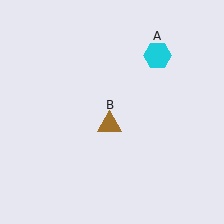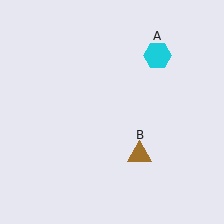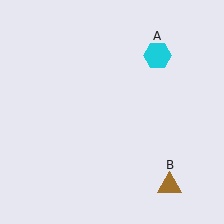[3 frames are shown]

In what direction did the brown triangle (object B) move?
The brown triangle (object B) moved down and to the right.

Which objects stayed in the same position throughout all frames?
Cyan hexagon (object A) remained stationary.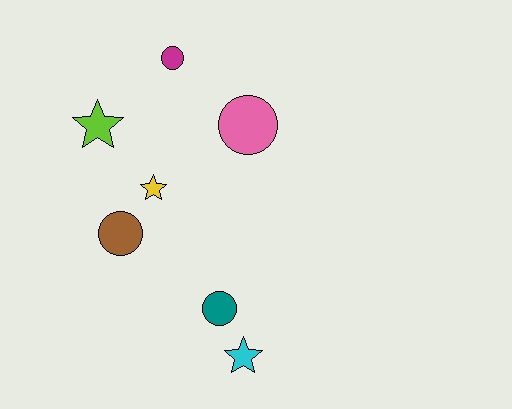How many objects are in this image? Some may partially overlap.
There are 7 objects.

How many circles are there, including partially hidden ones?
There are 4 circles.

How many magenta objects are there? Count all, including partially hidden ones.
There is 1 magenta object.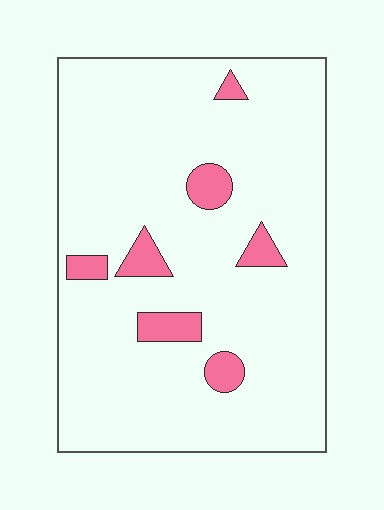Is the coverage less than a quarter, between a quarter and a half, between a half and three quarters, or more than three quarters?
Less than a quarter.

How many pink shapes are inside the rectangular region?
7.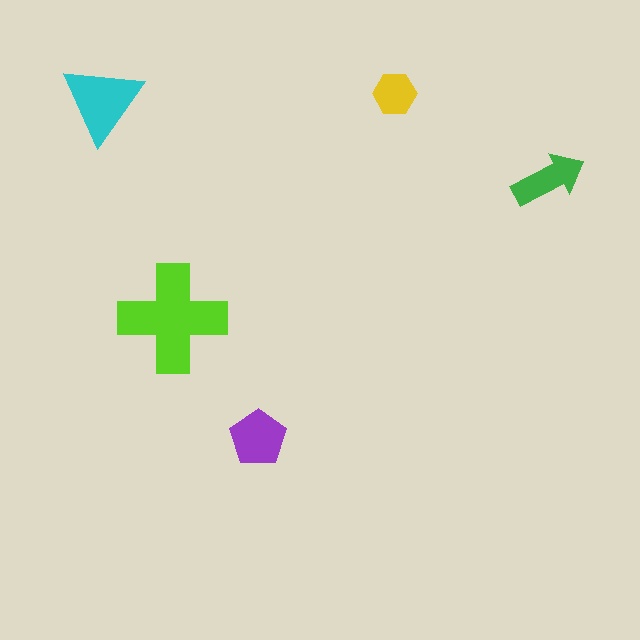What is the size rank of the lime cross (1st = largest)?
1st.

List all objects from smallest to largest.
The yellow hexagon, the green arrow, the purple pentagon, the cyan triangle, the lime cross.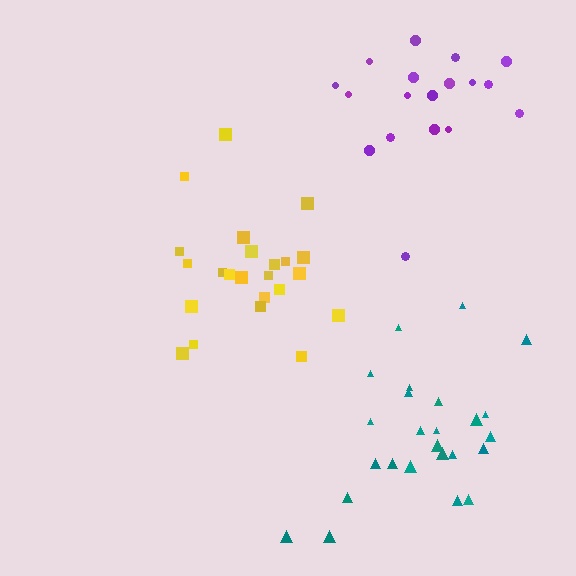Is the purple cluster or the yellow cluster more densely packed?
Yellow.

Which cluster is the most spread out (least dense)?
Purple.